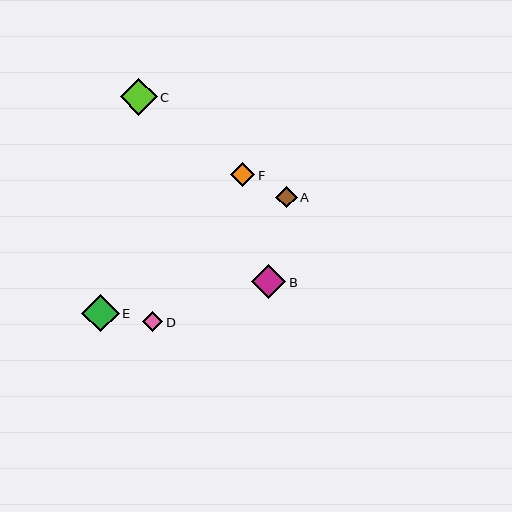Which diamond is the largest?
Diamond E is the largest with a size of approximately 37 pixels.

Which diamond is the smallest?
Diamond D is the smallest with a size of approximately 20 pixels.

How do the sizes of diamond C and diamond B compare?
Diamond C and diamond B are approximately the same size.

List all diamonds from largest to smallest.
From largest to smallest: E, C, B, F, A, D.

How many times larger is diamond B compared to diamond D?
Diamond B is approximately 1.7 times the size of diamond D.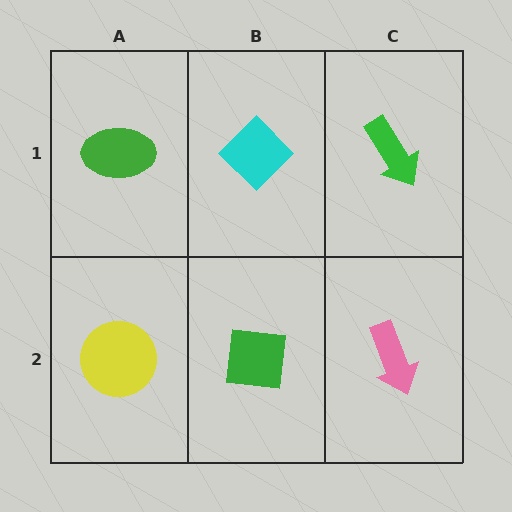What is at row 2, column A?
A yellow circle.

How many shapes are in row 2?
3 shapes.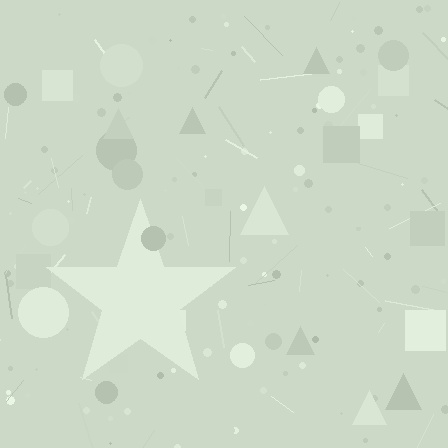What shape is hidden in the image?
A star is hidden in the image.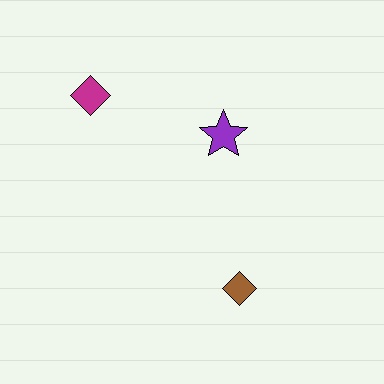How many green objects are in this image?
There are no green objects.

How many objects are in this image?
There are 3 objects.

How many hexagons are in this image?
There are no hexagons.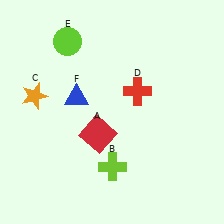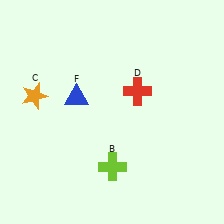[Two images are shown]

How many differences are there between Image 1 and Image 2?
There are 2 differences between the two images.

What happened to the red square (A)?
The red square (A) was removed in Image 2. It was in the bottom-left area of Image 1.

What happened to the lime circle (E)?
The lime circle (E) was removed in Image 2. It was in the top-left area of Image 1.